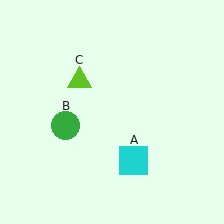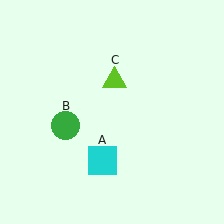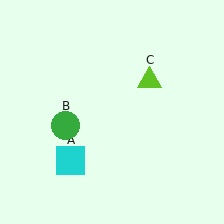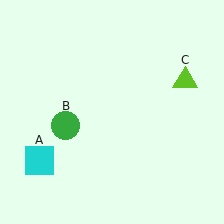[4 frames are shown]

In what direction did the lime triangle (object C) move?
The lime triangle (object C) moved right.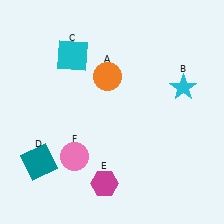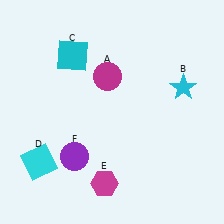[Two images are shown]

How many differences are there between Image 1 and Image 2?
There are 3 differences between the two images.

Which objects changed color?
A changed from orange to magenta. D changed from teal to cyan. F changed from pink to purple.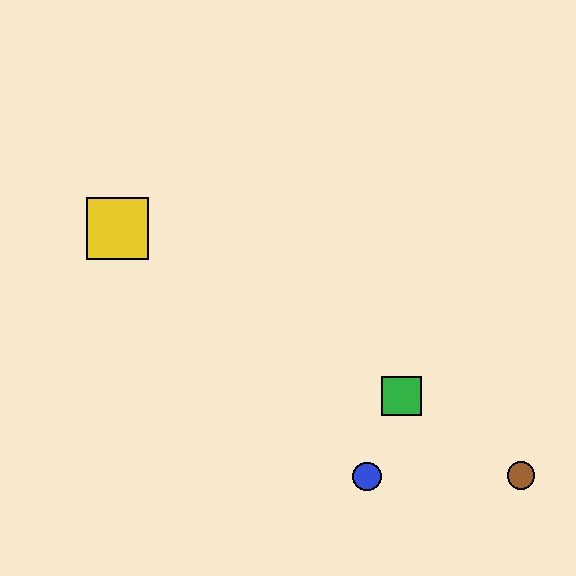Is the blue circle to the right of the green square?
No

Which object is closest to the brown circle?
The green square is closest to the brown circle.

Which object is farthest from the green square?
The yellow square is farthest from the green square.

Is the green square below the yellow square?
Yes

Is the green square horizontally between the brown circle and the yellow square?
Yes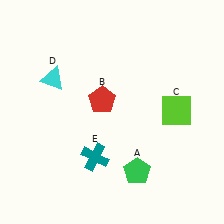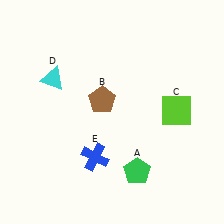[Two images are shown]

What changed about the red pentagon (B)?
In Image 1, B is red. In Image 2, it changed to brown.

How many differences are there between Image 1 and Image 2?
There are 2 differences between the two images.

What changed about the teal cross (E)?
In Image 1, E is teal. In Image 2, it changed to blue.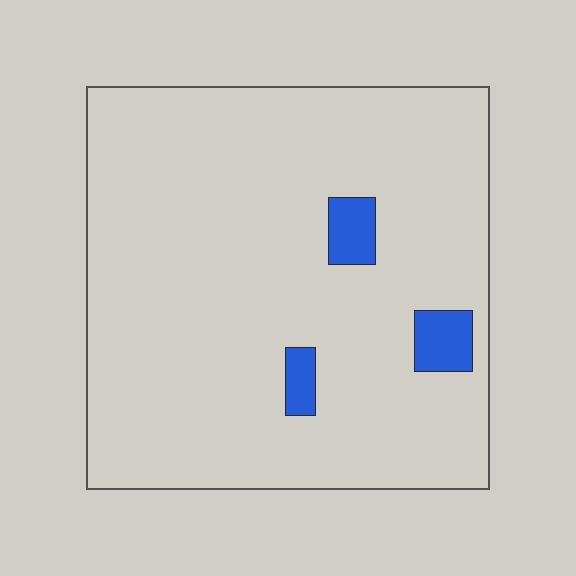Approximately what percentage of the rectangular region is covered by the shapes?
Approximately 5%.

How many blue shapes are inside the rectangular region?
3.